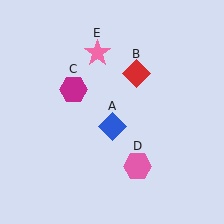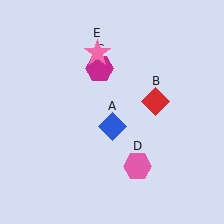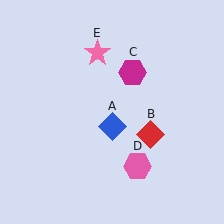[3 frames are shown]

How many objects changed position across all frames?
2 objects changed position: red diamond (object B), magenta hexagon (object C).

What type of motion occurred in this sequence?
The red diamond (object B), magenta hexagon (object C) rotated clockwise around the center of the scene.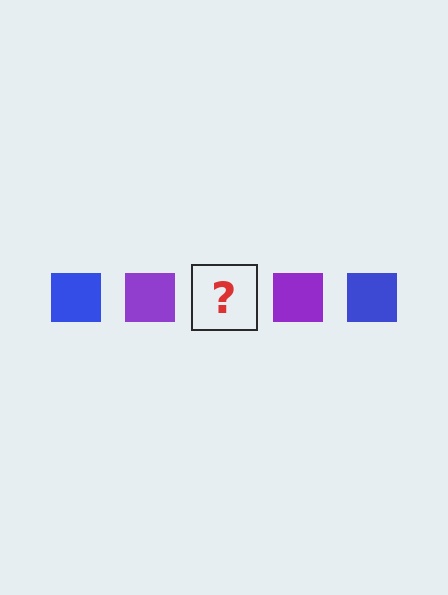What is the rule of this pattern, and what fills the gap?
The rule is that the pattern cycles through blue, purple squares. The gap should be filled with a blue square.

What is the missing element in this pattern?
The missing element is a blue square.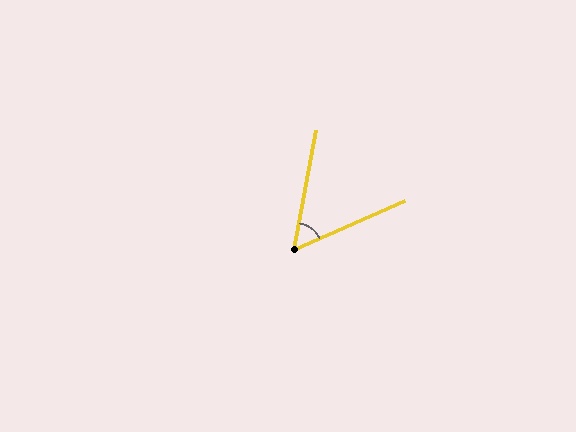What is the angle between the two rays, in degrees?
Approximately 56 degrees.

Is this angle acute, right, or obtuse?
It is acute.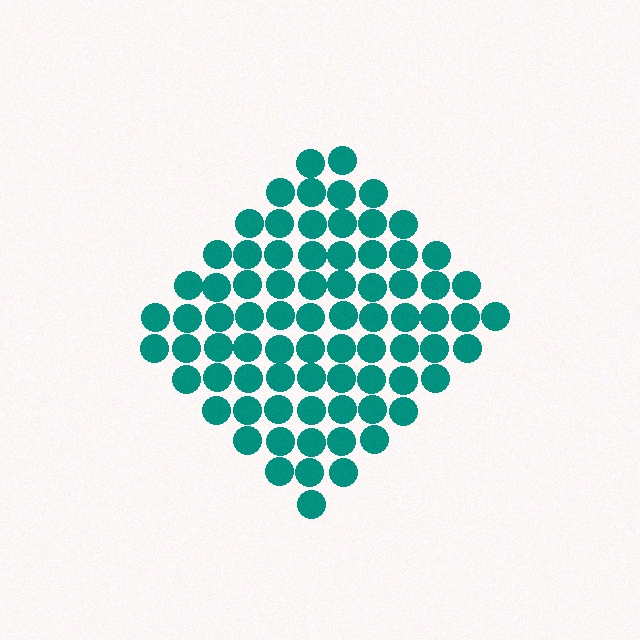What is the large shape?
The large shape is a diamond.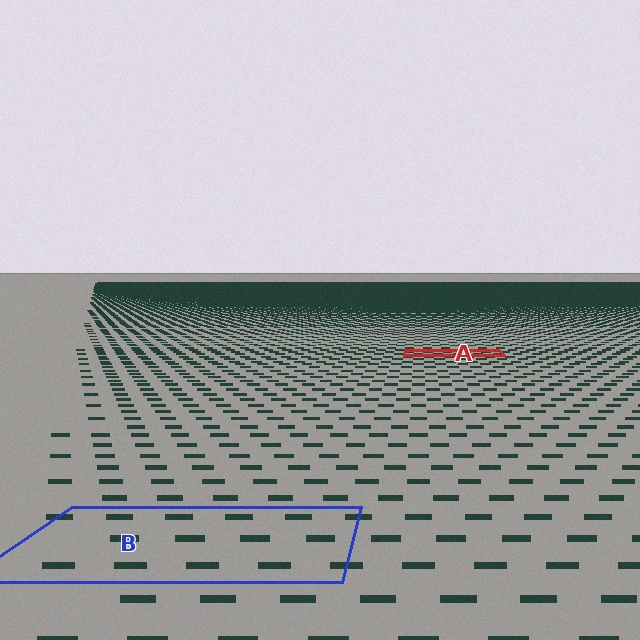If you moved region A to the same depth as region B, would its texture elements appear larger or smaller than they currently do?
They would appear larger. At a closer depth, the same texture elements are projected at a bigger on-screen size.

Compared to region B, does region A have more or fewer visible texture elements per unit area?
Region A has more texture elements per unit area — they are packed more densely because it is farther away.